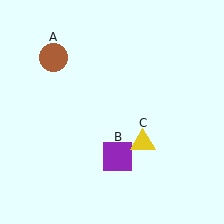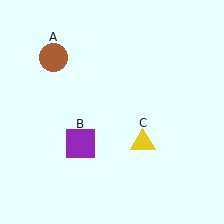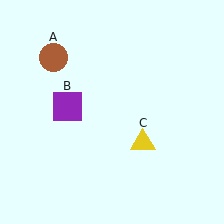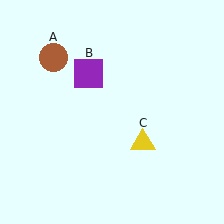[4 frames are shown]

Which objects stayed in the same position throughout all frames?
Brown circle (object A) and yellow triangle (object C) remained stationary.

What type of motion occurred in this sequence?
The purple square (object B) rotated clockwise around the center of the scene.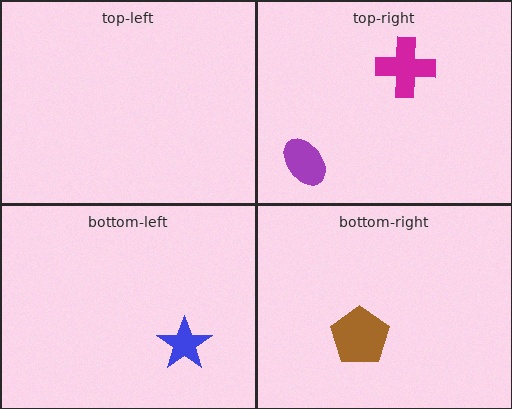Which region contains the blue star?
The bottom-left region.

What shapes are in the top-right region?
The magenta cross, the purple ellipse.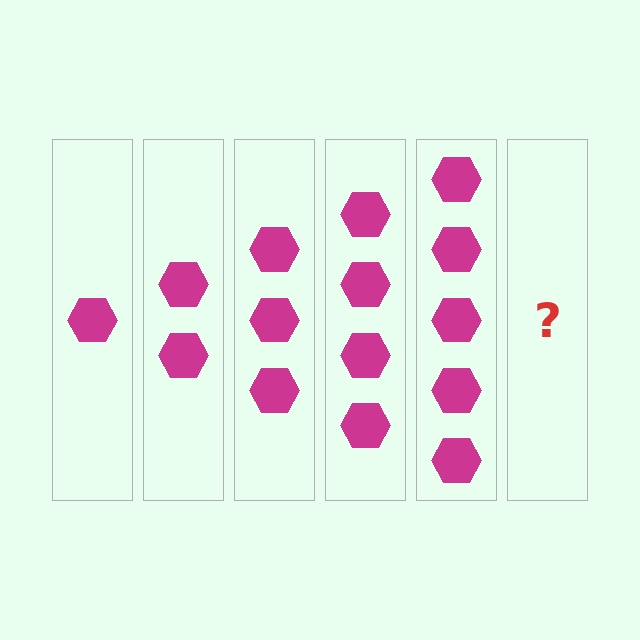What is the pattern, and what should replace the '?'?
The pattern is that each step adds one more hexagon. The '?' should be 6 hexagons.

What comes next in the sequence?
The next element should be 6 hexagons.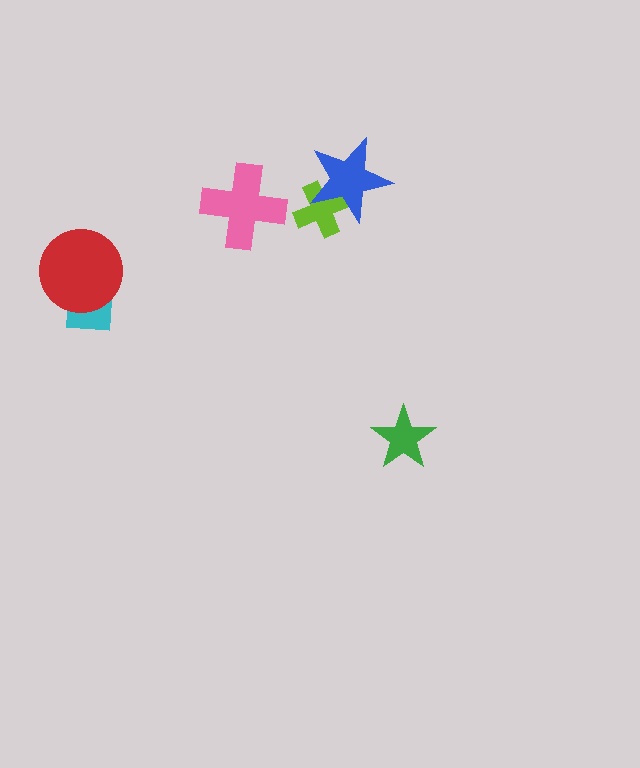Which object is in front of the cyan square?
The red circle is in front of the cyan square.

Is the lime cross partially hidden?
Yes, it is partially covered by another shape.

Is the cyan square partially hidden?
Yes, it is partially covered by another shape.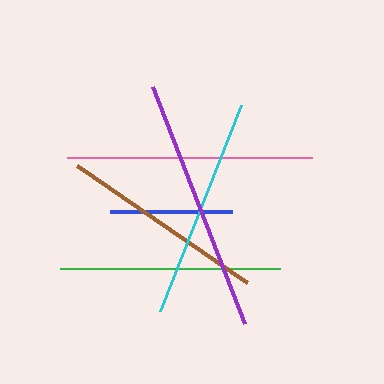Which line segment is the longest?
The purple line is the longest at approximately 255 pixels.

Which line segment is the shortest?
The blue line is the shortest at approximately 122 pixels.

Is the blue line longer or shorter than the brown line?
The brown line is longer than the blue line.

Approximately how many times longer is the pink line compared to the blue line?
The pink line is approximately 2.0 times the length of the blue line.